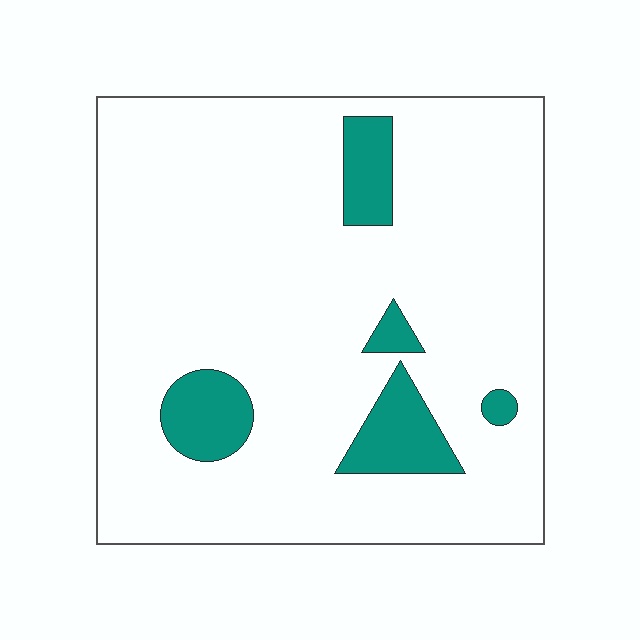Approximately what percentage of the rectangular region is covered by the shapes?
Approximately 10%.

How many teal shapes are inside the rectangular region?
5.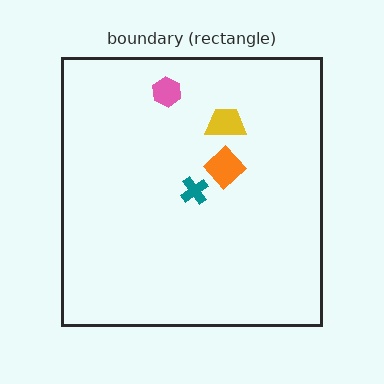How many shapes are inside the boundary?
4 inside, 0 outside.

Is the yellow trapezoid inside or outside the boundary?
Inside.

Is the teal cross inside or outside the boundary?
Inside.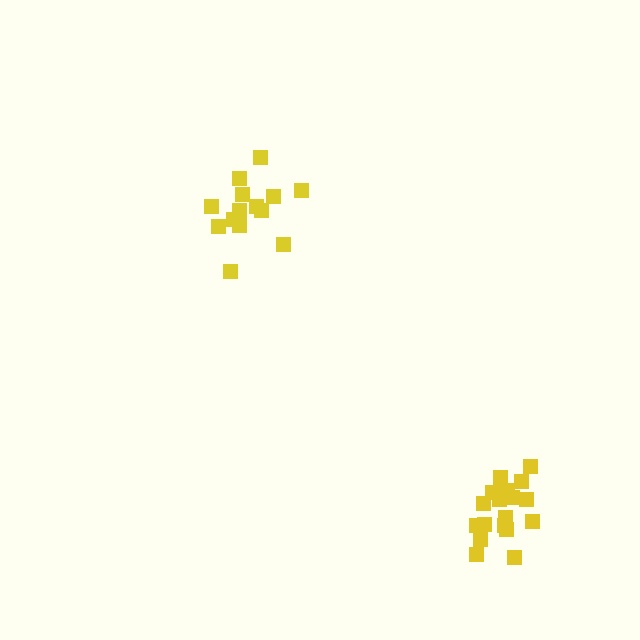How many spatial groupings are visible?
There are 2 spatial groupings.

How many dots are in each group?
Group 1: 14 dots, Group 2: 20 dots (34 total).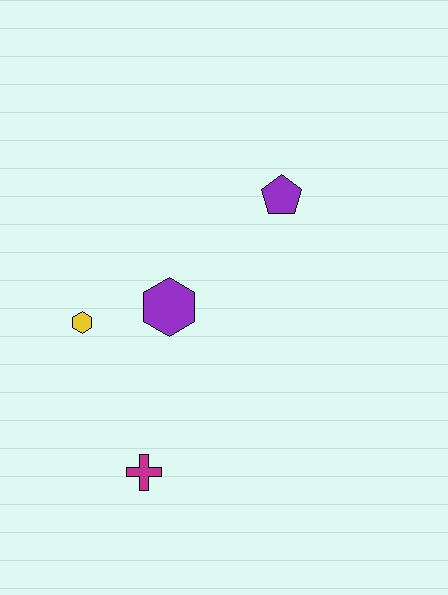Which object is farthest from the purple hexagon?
The magenta cross is farthest from the purple hexagon.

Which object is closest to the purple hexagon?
The yellow hexagon is closest to the purple hexagon.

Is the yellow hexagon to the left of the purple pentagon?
Yes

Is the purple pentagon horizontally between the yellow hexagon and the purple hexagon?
No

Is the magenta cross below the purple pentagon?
Yes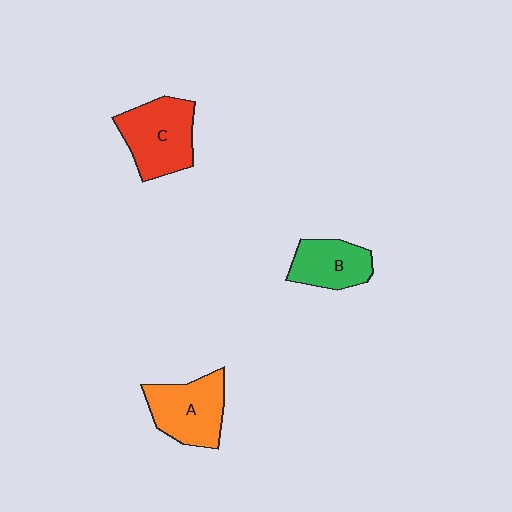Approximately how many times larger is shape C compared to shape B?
Approximately 1.4 times.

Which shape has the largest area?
Shape C (red).